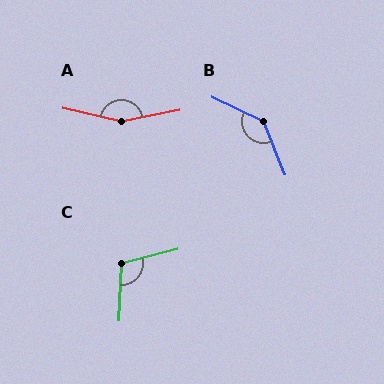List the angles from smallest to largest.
C (107°), B (137°), A (156°).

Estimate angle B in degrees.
Approximately 137 degrees.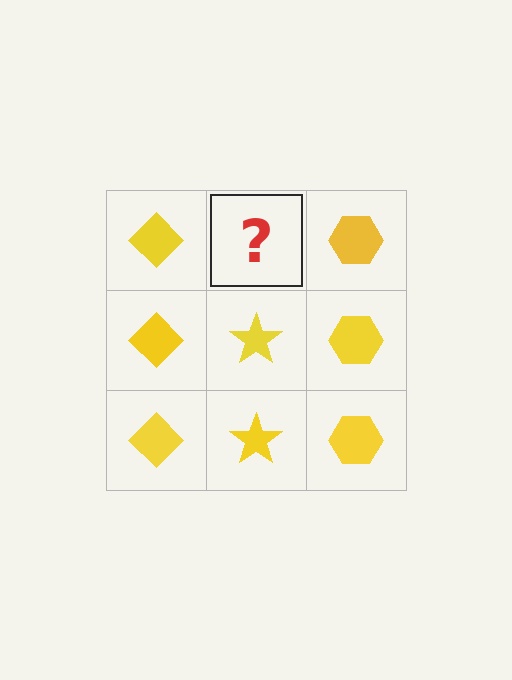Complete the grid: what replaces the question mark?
The question mark should be replaced with a yellow star.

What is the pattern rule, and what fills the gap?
The rule is that each column has a consistent shape. The gap should be filled with a yellow star.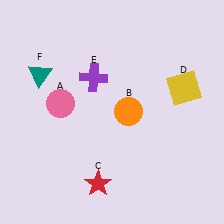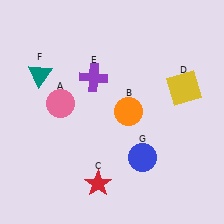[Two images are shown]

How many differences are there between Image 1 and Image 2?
There is 1 difference between the two images.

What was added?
A blue circle (G) was added in Image 2.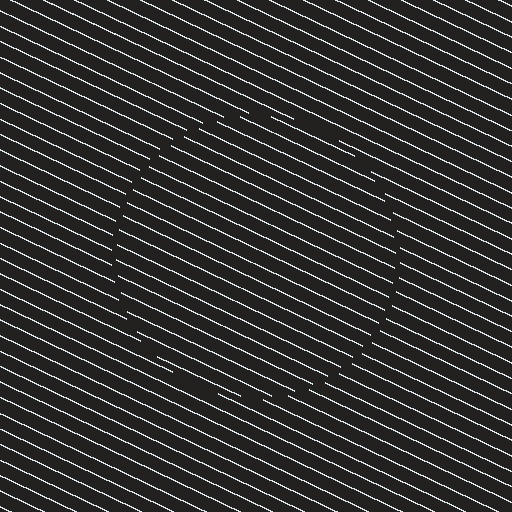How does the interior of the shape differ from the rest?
The interior of the shape contains the same grating, shifted by half a period — the contour is defined by the phase discontinuity where line-ends from the inner and outer gratings abut.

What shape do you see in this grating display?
An illusory circle. The interior of the shape contains the same grating, shifted by half a period — the contour is defined by the phase discontinuity where line-ends from the inner and outer gratings abut.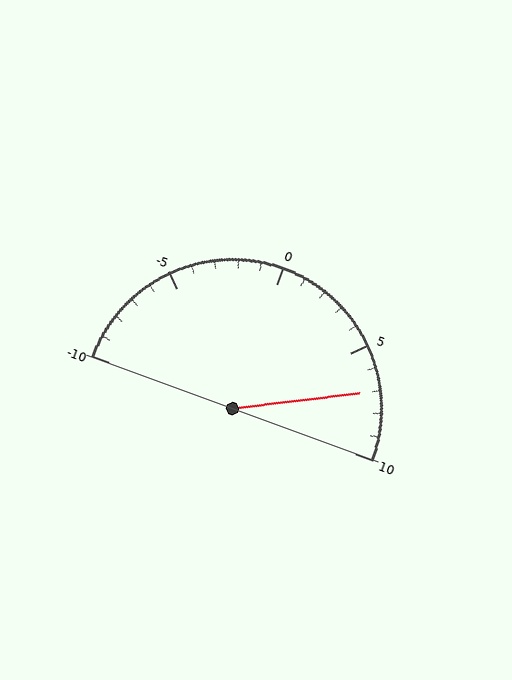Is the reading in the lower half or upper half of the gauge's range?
The reading is in the upper half of the range (-10 to 10).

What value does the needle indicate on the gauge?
The needle indicates approximately 7.